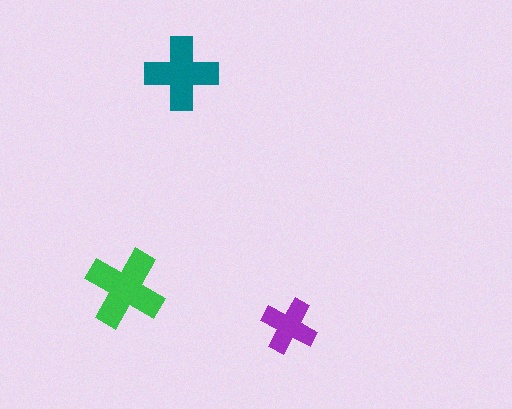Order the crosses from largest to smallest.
the green one, the teal one, the purple one.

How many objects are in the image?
There are 3 objects in the image.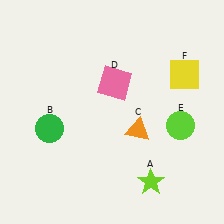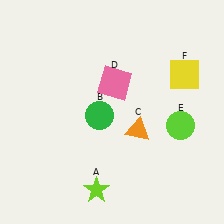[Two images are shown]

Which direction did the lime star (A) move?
The lime star (A) moved left.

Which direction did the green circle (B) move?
The green circle (B) moved right.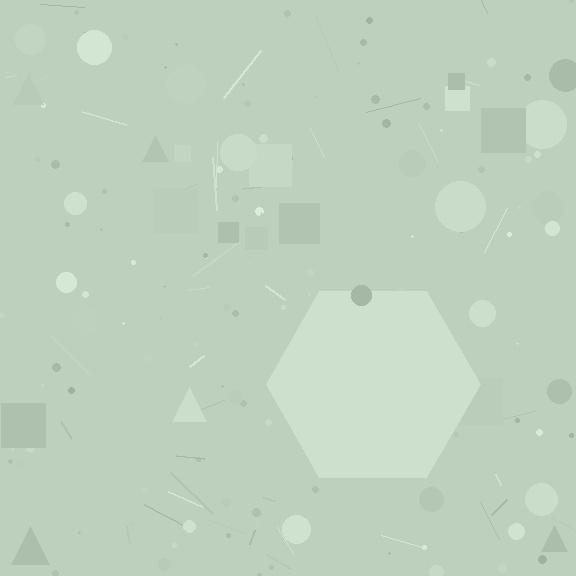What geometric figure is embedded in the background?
A hexagon is embedded in the background.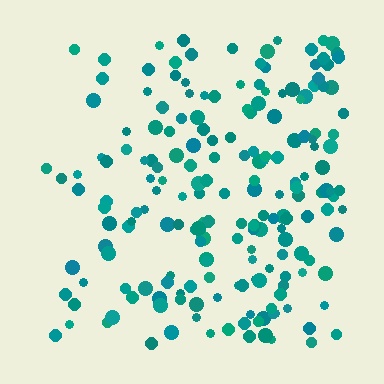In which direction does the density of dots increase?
From left to right, with the right side densest.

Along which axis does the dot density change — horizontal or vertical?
Horizontal.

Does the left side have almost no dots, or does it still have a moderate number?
Still a moderate number, just noticeably fewer than the right.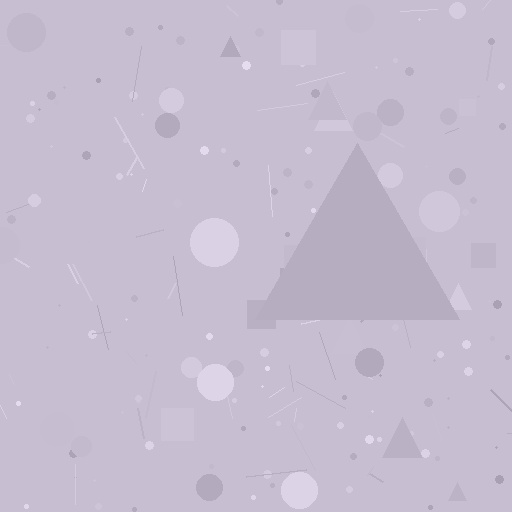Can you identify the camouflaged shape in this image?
The camouflaged shape is a triangle.